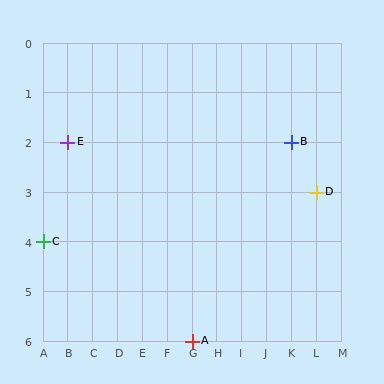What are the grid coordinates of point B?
Point B is at grid coordinates (K, 2).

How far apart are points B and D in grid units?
Points B and D are 1 column and 1 row apart (about 1.4 grid units diagonally).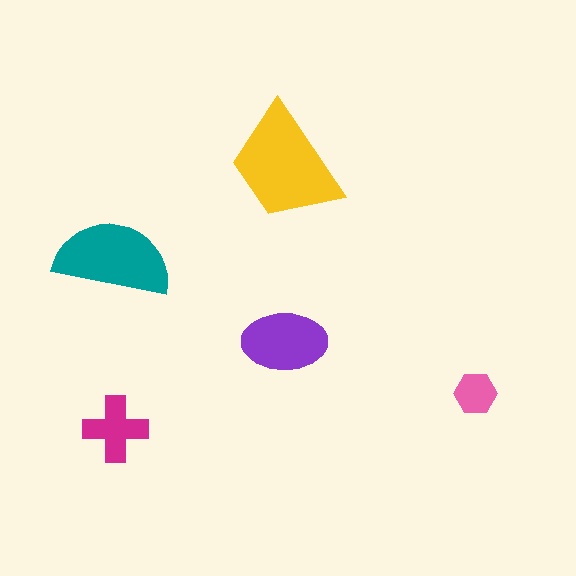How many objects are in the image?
There are 5 objects in the image.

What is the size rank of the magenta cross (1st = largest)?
4th.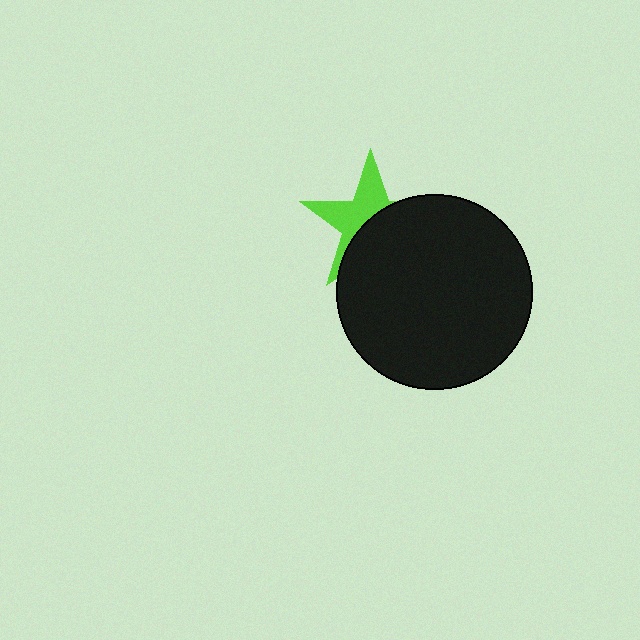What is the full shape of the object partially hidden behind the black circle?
The partially hidden object is a lime star.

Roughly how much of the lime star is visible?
About half of it is visible (roughly 46%).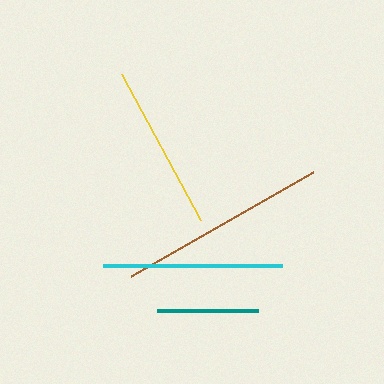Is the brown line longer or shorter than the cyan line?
The brown line is longer than the cyan line.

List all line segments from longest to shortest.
From longest to shortest: brown, cyan, yellow, teal.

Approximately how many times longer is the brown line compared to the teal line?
The brown line is approximately 2.1 times the length of the teal line.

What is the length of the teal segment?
The teal segment is approximately 101 pixels long.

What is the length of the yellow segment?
The yellow segment is approximately 166 pixels long.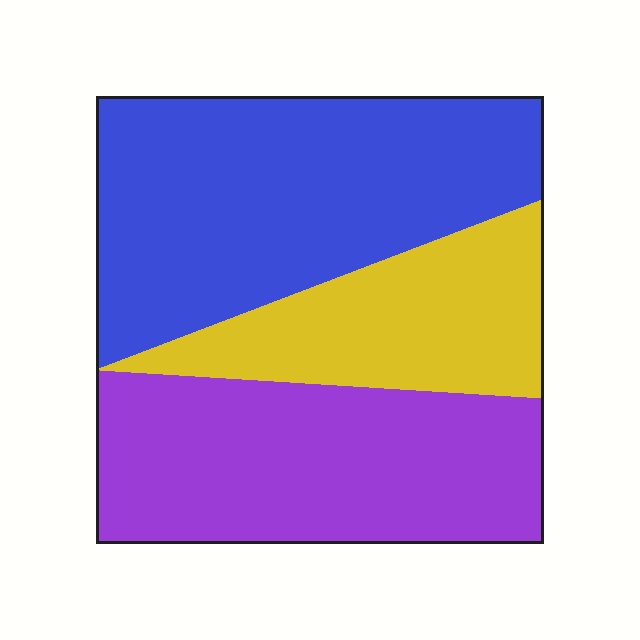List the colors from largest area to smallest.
From largest to smallest: blue, purple, yellow.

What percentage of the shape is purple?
Purple takes up about three eighths (3/8) of the shape.